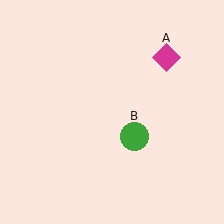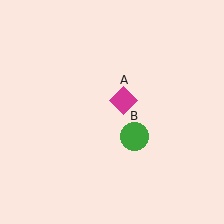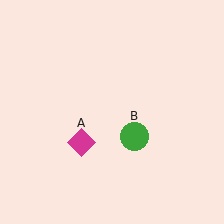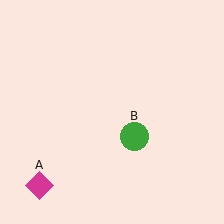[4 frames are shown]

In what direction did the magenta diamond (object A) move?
The magenta diamond (object A) moved down and to the left.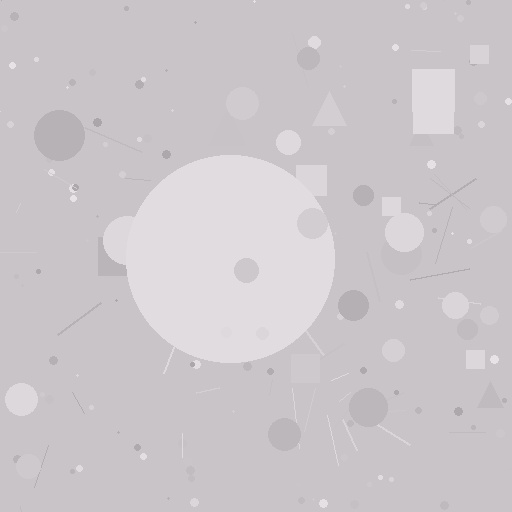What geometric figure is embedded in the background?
A circle is embedded in the background.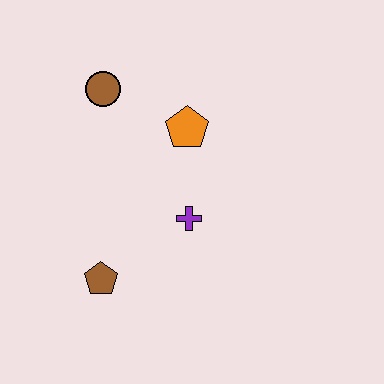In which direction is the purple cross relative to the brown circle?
The purple cross is below the brown circle.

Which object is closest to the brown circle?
The orange pentagon is closest to the brown circle.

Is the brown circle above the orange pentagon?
Yes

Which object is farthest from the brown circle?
The brown pentagon is farthest from the brown circle.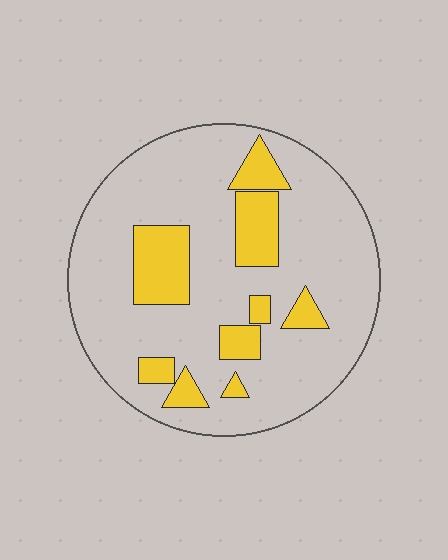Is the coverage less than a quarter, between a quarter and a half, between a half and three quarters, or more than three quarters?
Less than a quarter.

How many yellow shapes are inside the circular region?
9.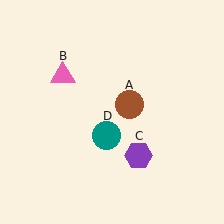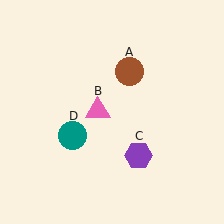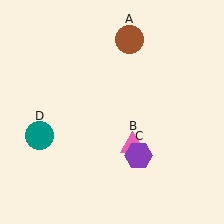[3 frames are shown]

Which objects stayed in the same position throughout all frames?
Purple hexagon (object C) remained stationary.